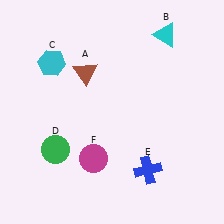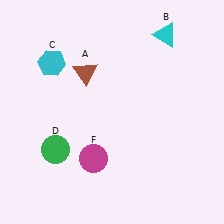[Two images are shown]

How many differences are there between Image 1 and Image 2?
There is 1 difference between the two images.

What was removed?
The blue cross (E) was removed in Image 2.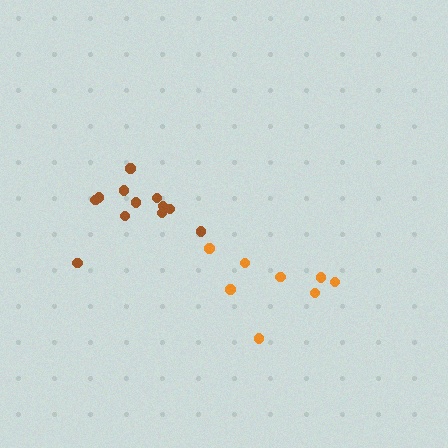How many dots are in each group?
Group 1: 8 dots, Group 2: 12 dots (20 total).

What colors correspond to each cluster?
The clusters are colored: orange, brown.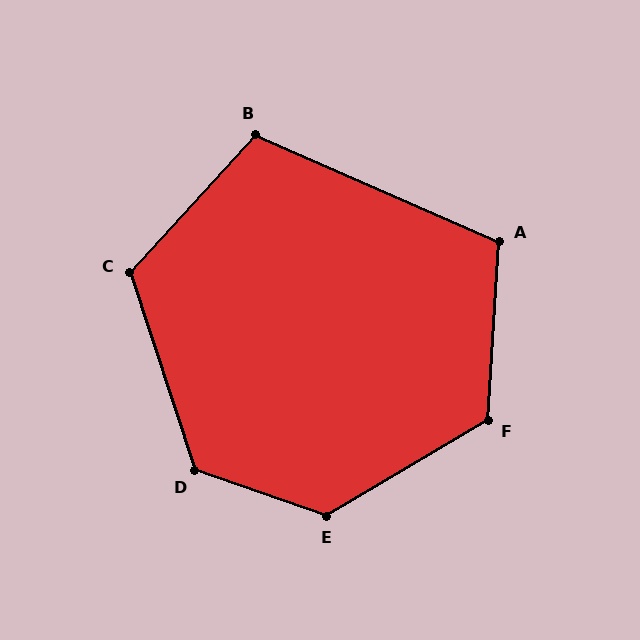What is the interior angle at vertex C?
Approximately 120 degrees (obtuse).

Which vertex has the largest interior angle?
E, at approximately 131 degrees.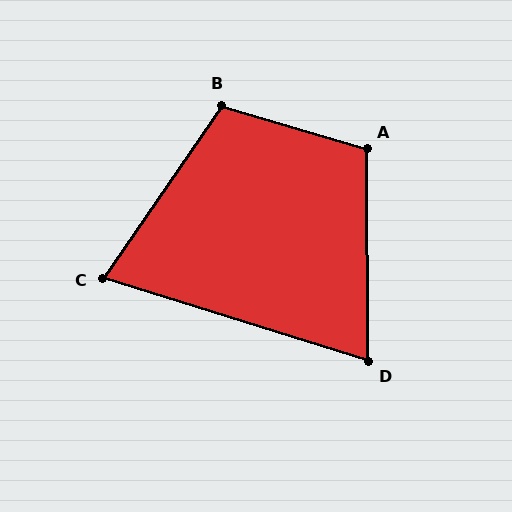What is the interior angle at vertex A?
Approximately 107 degrees (obtuse).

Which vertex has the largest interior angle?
B, at approximately 108 degrees.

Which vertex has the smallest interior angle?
D, at approximately 72 degrees.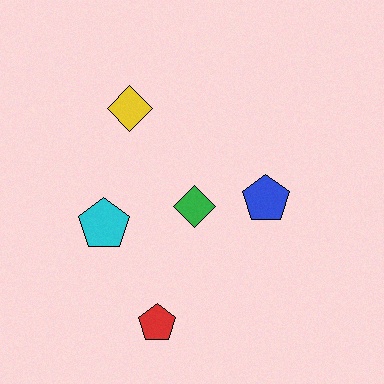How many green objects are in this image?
There is 1 green object.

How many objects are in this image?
There are 5 objects.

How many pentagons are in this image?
There are 3 pentagons.